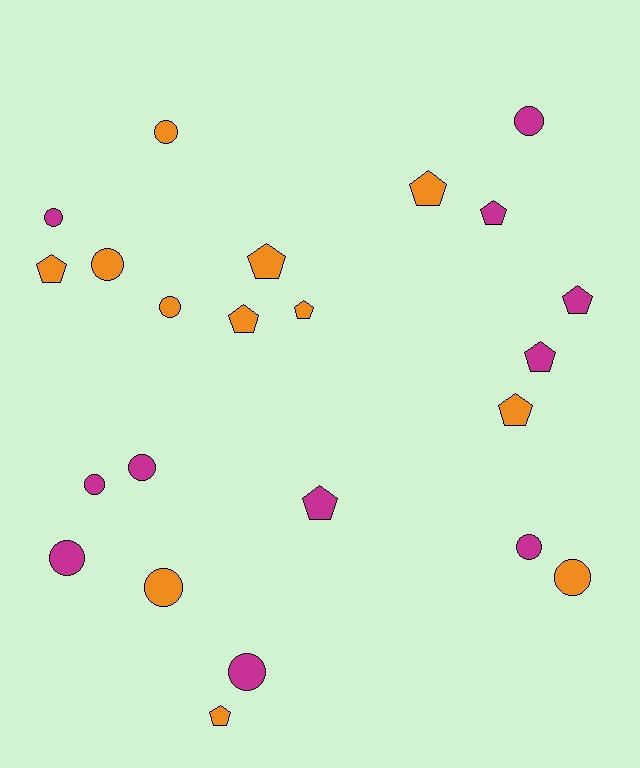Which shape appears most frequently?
Circle, with 12 objects.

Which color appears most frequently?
Orange, with 12 objects.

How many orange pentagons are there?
There are 7 orange pentagons.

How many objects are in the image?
There are 23 objects.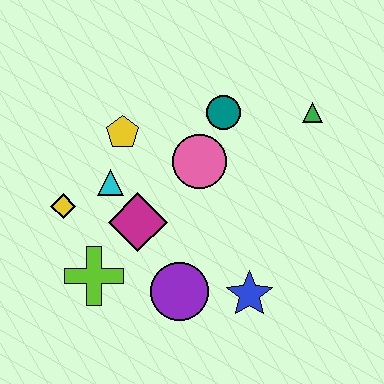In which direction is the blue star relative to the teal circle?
The blue star is below the teal circle.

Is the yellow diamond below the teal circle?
Yes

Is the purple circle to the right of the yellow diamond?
Yes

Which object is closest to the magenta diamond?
The cyan triangle is closest to the magenta diamond.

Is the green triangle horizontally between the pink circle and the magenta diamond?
No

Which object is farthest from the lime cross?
The green triangle is farthest from the lime cross.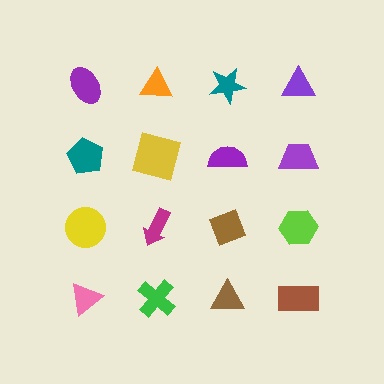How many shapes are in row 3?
4 shapes.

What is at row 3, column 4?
A lime hexagon.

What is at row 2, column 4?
A purple trapezoid.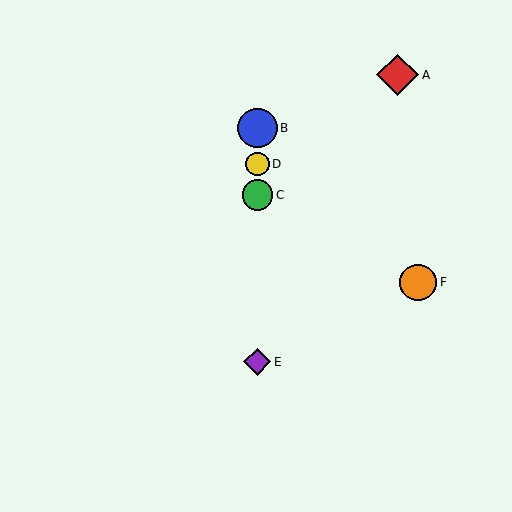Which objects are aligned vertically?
Objects B, C, D, E are aligned vertically.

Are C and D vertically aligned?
Yes, both are at x≈257.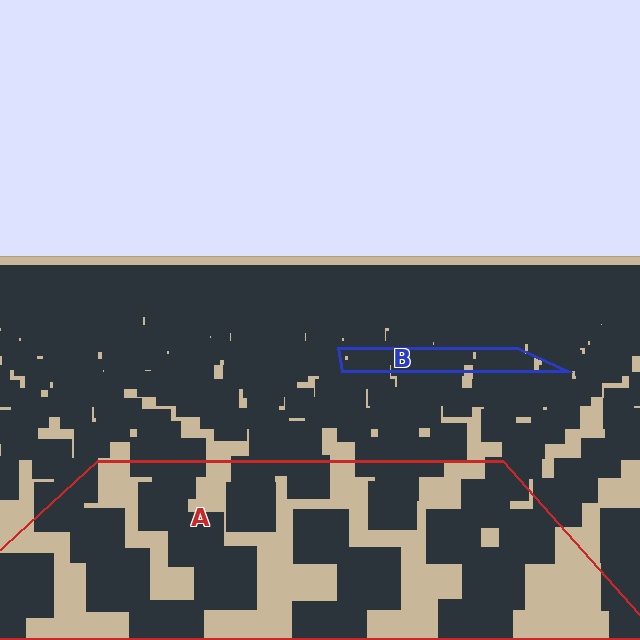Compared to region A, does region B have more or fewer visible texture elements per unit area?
Region B has more texture elements per unit area — they are packed more densely because it is farther away.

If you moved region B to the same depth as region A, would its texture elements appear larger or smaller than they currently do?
They would appear larger. At a closer depth, the same texture elements are projected at a bigger on-screen size.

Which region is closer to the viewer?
Region A is closer. The texture elements there are larger and more spread out.